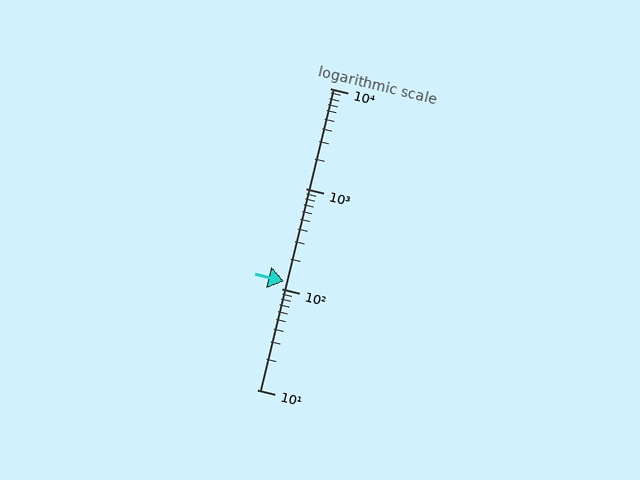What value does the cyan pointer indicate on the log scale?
The pointer indicates approximately 120.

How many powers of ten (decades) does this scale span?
The scale spans 3 decades, from 10 to 10000.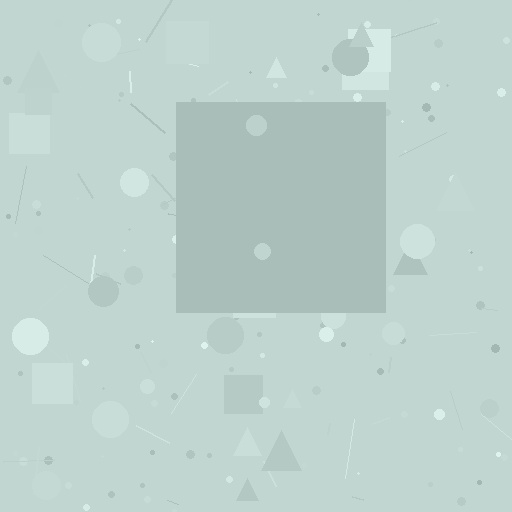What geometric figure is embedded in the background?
A square is embedded in the background.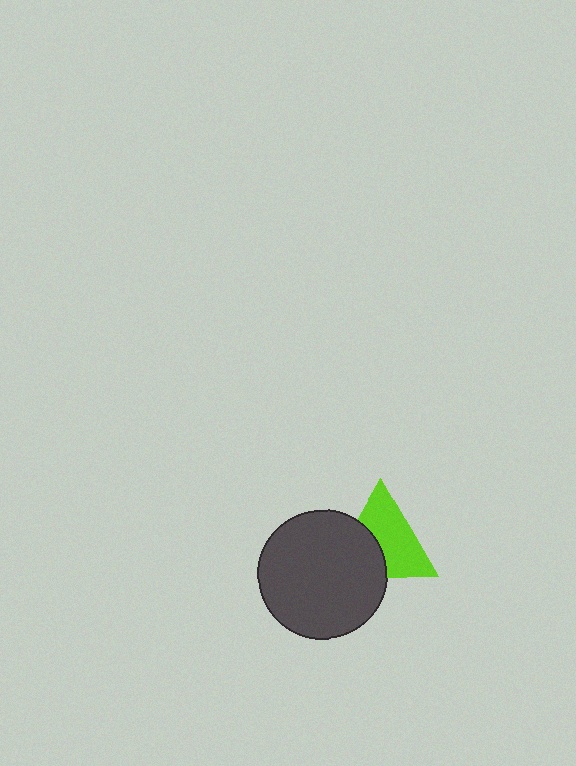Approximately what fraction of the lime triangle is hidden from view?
Roughly 39% of the lime triangle is hidden behind the dark gray circle.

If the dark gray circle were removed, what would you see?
You would see the complete lime triangle.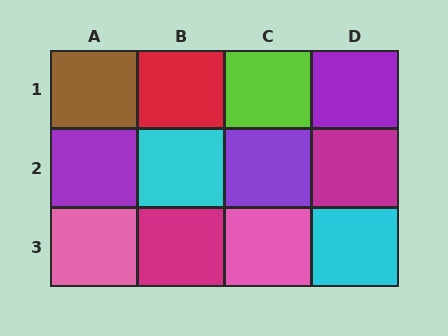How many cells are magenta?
2 cells are magenta.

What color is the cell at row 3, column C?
Pink.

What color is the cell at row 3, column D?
Cyan.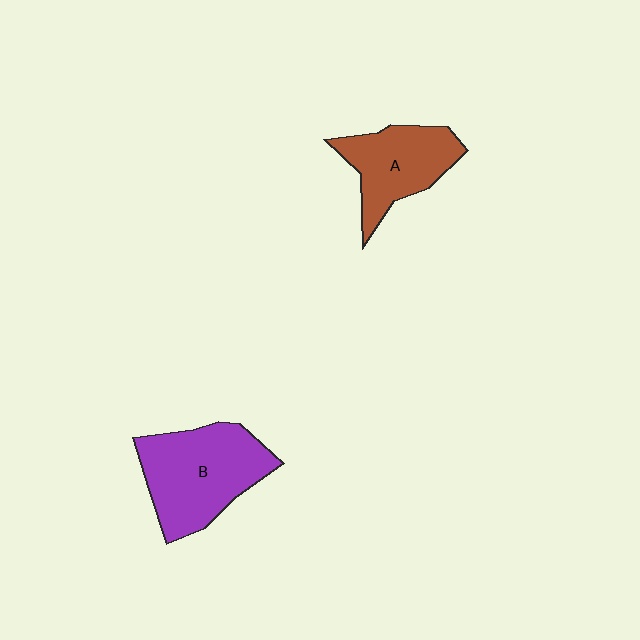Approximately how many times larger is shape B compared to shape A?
Approximately 1.4 times.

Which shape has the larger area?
Shape B (purple).